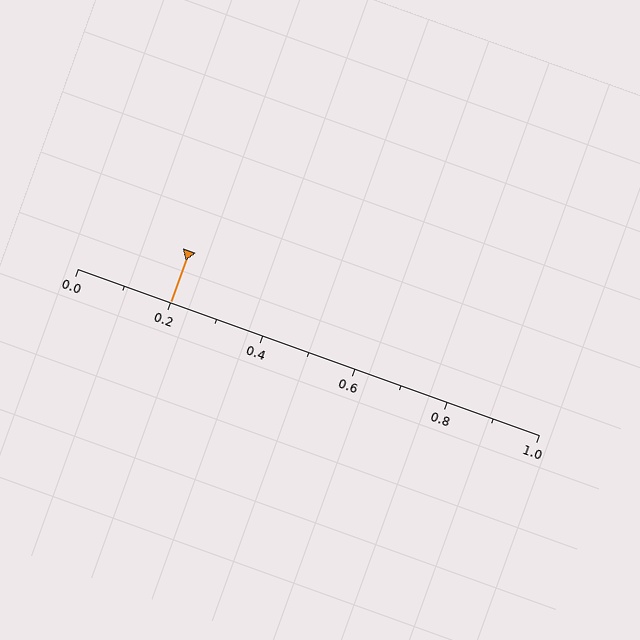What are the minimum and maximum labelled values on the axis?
The axis runs from 0.0 to 1.0.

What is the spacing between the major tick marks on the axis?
The major ticks are spaced 0.2 apart.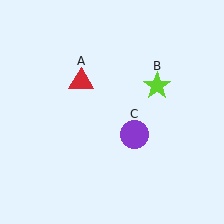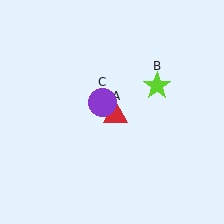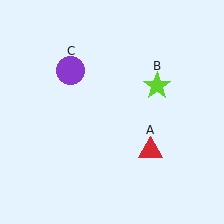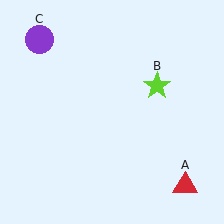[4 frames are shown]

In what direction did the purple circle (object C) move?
The purple circle (object C) moved up and to the left.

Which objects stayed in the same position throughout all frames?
Lime star (object B) remained stationary.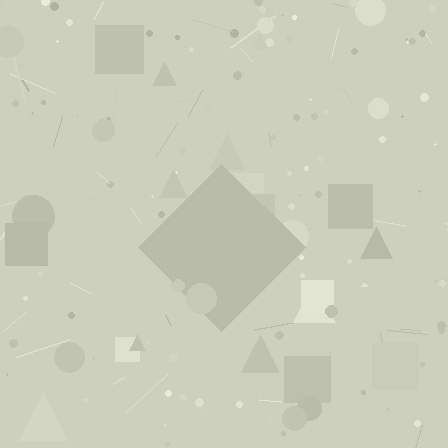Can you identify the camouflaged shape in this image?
The camouflaged shape is a diamond.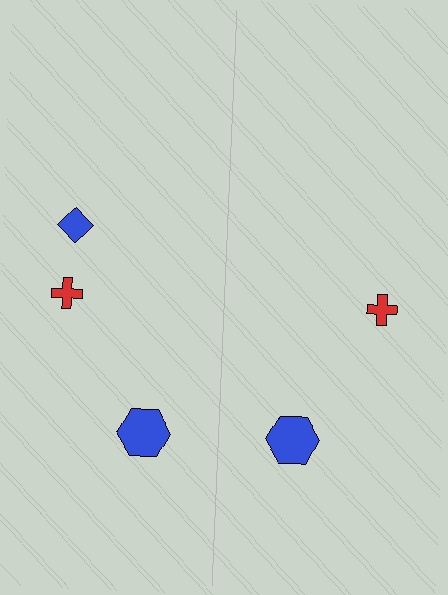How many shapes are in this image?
There are 5 shapes in this image.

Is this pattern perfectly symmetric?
No, the pattern is not perfectly symmetric. A blue diamond is missing from the right side.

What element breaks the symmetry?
A blue diamond is missing from the right side.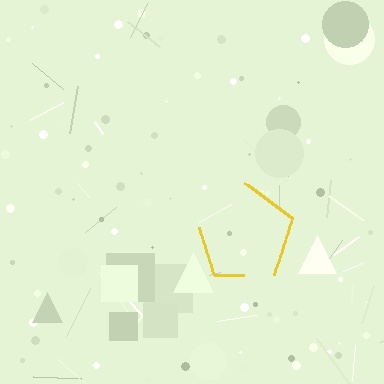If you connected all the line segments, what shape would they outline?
They would outline a pentagon.